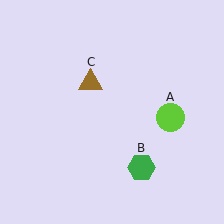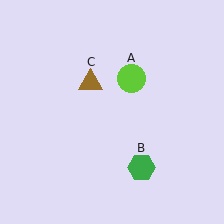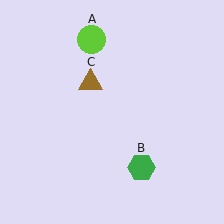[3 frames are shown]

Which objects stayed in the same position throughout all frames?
Green hexagon (object B) and brown triangle (object C) remained stationary.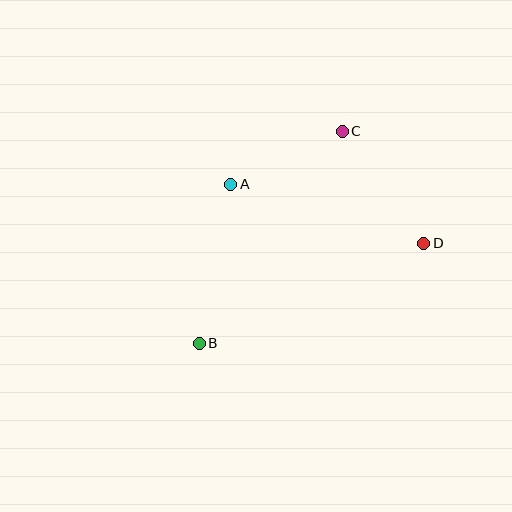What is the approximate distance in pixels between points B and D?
The distance between B and D is approximately 246 pixels.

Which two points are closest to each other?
Points A and C are closest to each other.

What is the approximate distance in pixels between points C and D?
The distance between C and D is approximately 139 pixels.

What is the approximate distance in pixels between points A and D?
The distance between A and D is approximately 202 pixels.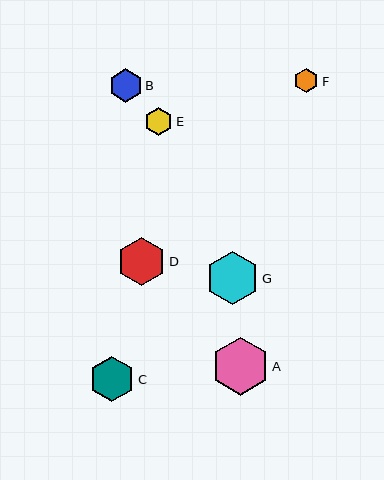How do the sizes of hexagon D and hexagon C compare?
Hexagon D and hexagon C are approximately the same size.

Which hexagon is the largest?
Hexagon A is the largest with a size of approximately 58 pixels.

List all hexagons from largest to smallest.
From largest to smallest: A, G, D, C, B, E, F.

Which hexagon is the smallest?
Hexagon F is the smallest with a size of approximately 24 pixels.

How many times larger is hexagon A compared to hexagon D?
Hexagon A is approximately 1.2 times the size of hexagon D.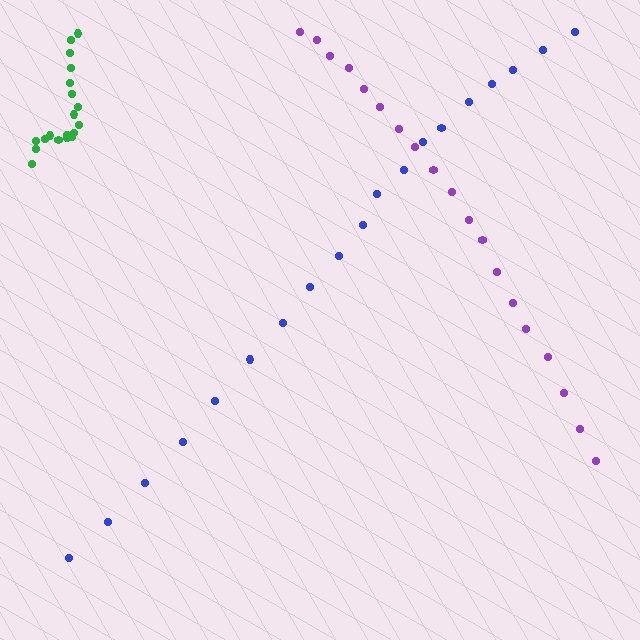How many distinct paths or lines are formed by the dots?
There are 3 distinct paths.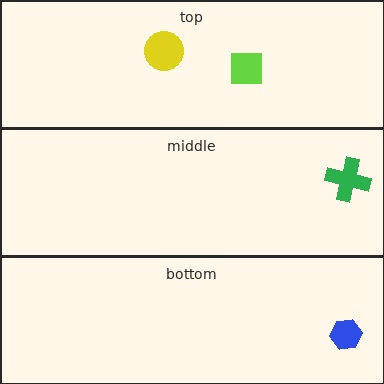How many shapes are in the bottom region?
1.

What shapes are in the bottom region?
The blue hexagon.